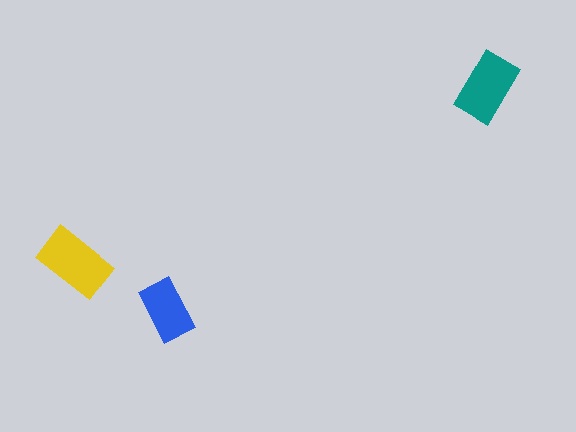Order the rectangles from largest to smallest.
the yellow one, the teal one, the blue one.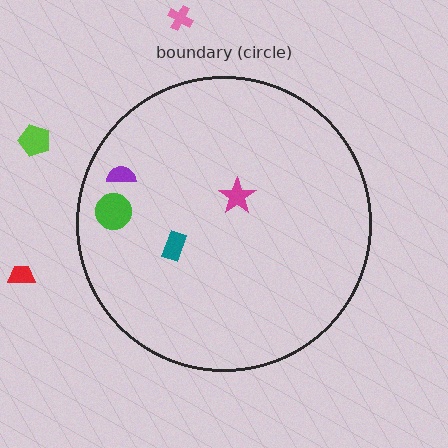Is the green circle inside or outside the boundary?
Inside.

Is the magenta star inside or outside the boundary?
Inside.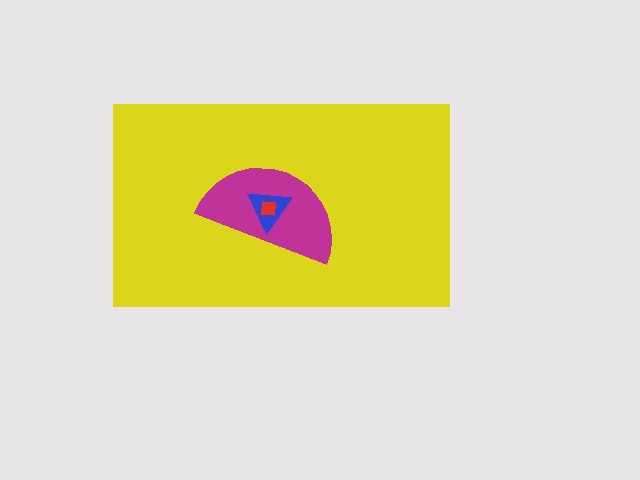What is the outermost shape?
The yellow rectangle.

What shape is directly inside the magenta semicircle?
The blue triangle.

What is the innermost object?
The red square.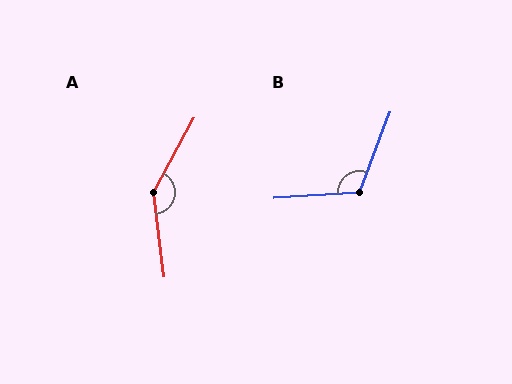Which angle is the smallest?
B, at approximately 114 degrees.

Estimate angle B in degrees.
Approximately 114 degrees.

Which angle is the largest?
A, at approximately 144 degrees.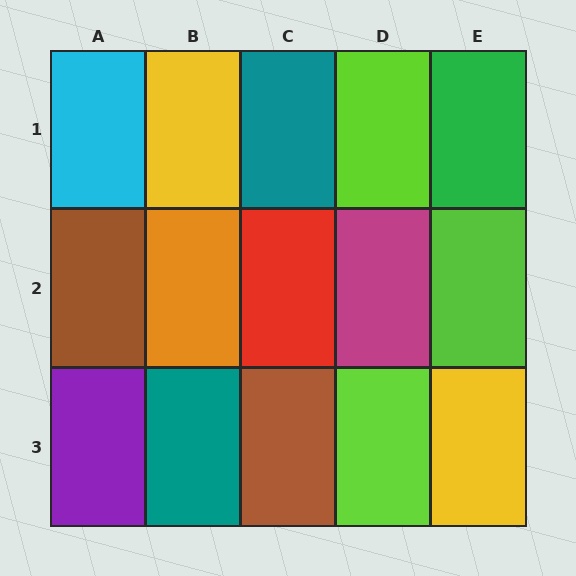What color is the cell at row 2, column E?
Lime.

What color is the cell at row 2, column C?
Red.